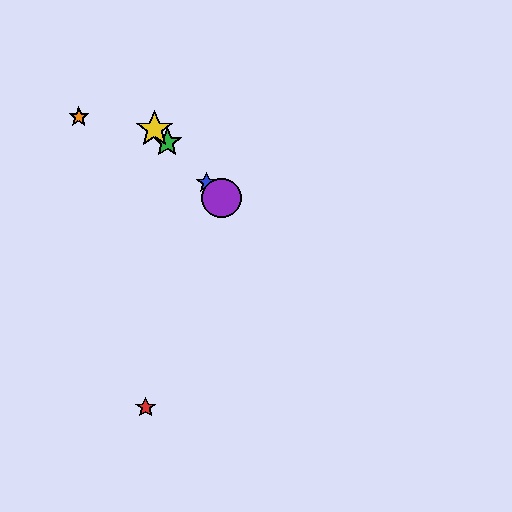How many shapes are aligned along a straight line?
4 shapes (the blue star, the green star, the yellow star, the purple circle) are aligned along a straight line.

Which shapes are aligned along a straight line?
The blue star, the green star, the yellow star, the purple circle are aligned along a straight line.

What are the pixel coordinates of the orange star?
The orange star is at (79, 117).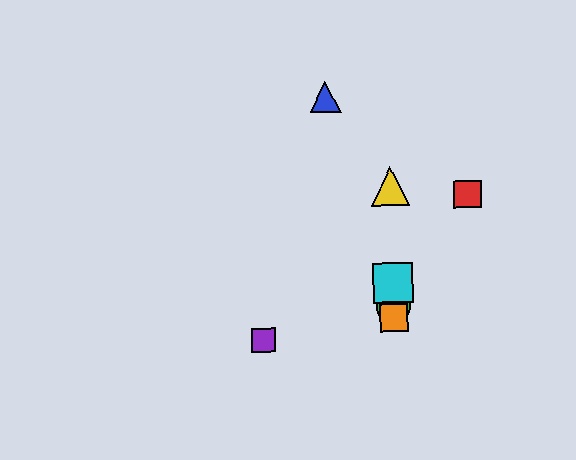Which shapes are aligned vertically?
The green circle, the yellow triangle, the orange square, the cyan square are aligned vertically.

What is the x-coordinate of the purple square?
The purple square is at x≈263.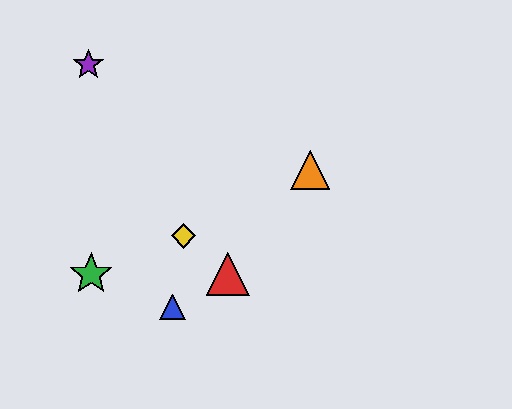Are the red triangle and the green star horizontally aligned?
Yes, both are at y≈274.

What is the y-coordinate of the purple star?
The purple star is at y≈65.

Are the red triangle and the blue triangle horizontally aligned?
No, the red triangle is at y≈274 and the blue triangle is at y≈307.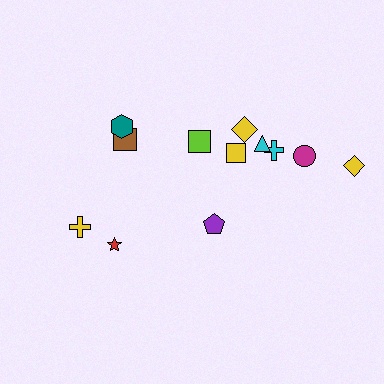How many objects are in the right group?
There are 8 objects.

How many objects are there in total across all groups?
There are 12 objects.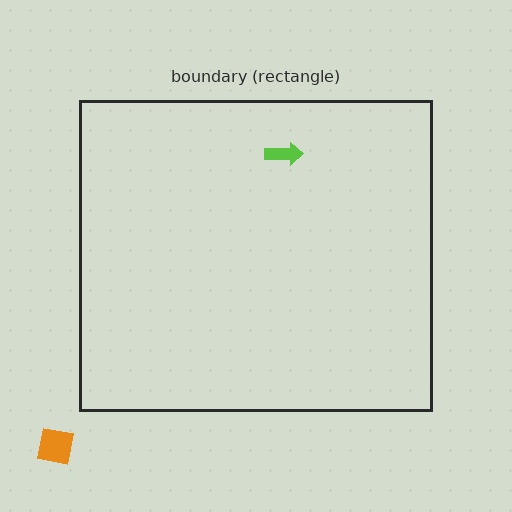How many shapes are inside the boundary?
1 inside, 1 outside.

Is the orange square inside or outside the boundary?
Outside.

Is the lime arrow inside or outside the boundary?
Inside.